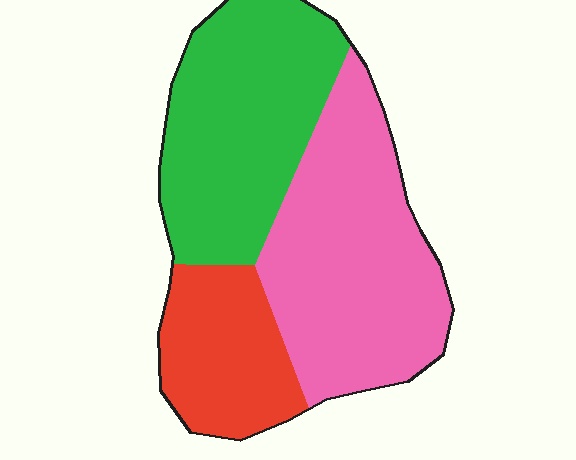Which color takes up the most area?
Pink, at roughly 45%.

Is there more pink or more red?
Pink.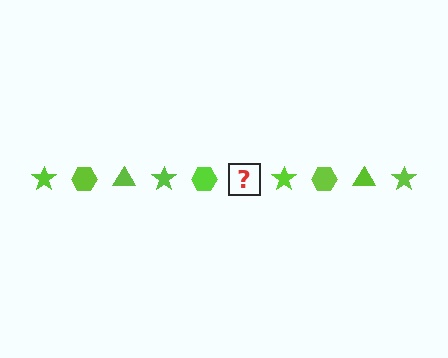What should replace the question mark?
The question mark should be replaced with a lime triangle.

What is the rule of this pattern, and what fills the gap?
The rule is that the pattern cycles through star, hexagon, triangle shapes in lime. The gap should be filled with a lime triangle.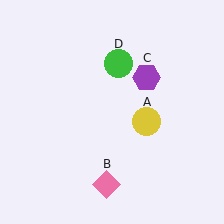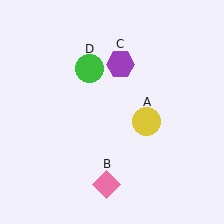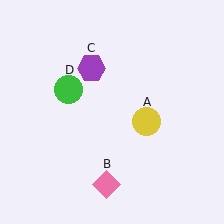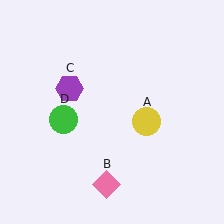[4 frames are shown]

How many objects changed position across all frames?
2 objects changed position: purple hexagon (object C), green circle (object D).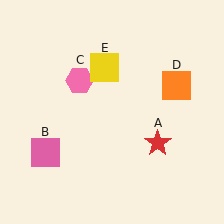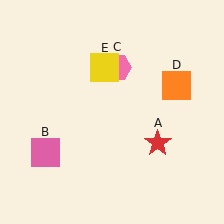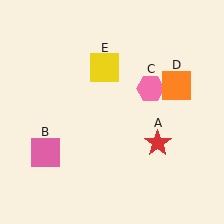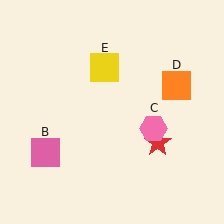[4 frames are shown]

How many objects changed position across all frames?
1 object changed position: pink hexagon (object C).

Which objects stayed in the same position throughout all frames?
Red star (object A) and pink square (object B) and orange square (object D) and yellow square (object E) remained stationary.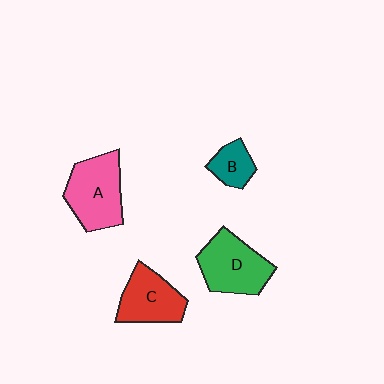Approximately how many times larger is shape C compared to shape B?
Approximately 1.8 times.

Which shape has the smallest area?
Shape B (teal).